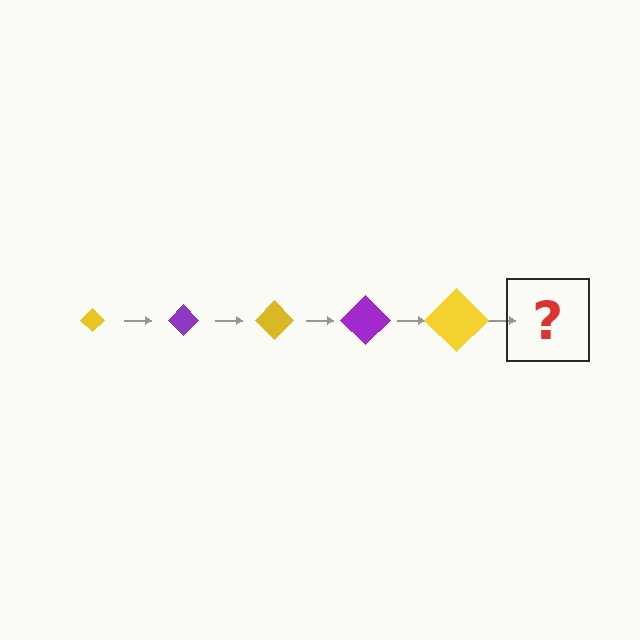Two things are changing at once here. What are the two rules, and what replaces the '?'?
The two rules are that the diamond grows larger each step and the color cycles through yellow and purple. The '?' should be a purple diamond, larger than the previous one.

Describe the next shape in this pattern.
It should be a purple diamond, larger than the previous one.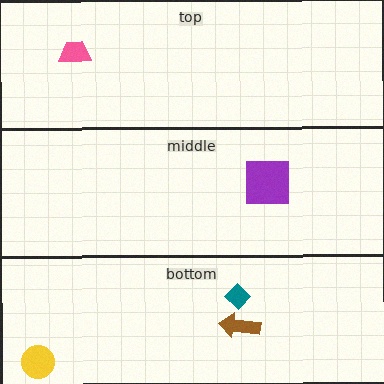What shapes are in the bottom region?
The teal diamond, the brown arrow, the yellow circle.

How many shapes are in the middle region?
1.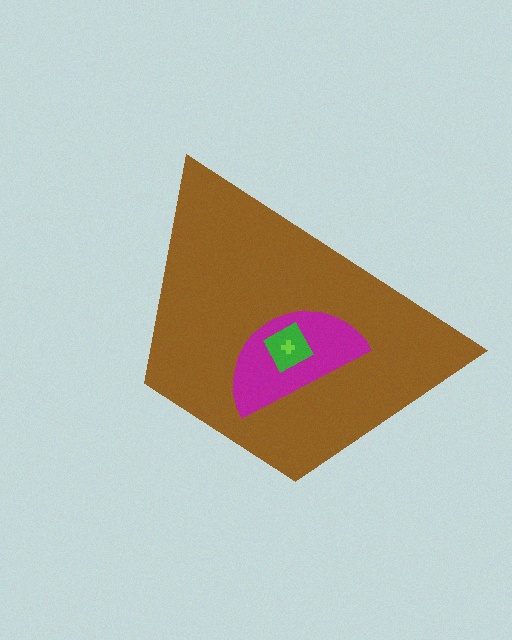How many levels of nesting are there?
4.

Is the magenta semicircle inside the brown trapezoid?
Yes.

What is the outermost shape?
The brown trapezoid.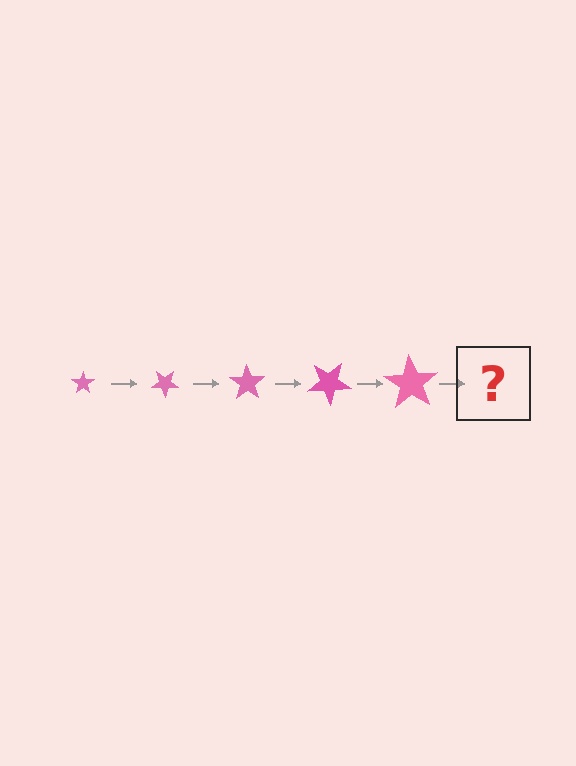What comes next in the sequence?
The next element should be a star, larger than the previous one and rotated 175 degrees from the start.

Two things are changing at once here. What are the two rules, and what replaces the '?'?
The two rules are that the star grows larger each step and it rotates 35 degrees each step. The '?' should be a star, larger than the previous one and rotated 175 degrees from the start.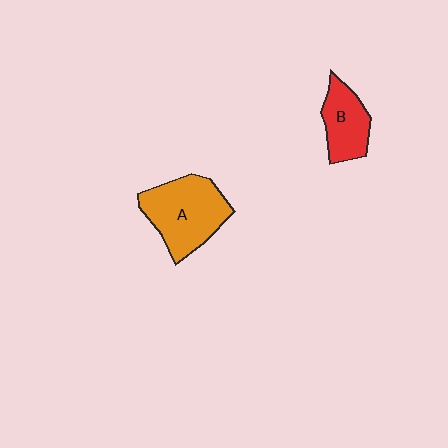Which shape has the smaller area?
Shape B (red).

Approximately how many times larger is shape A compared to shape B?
Approximately 1.6 times.